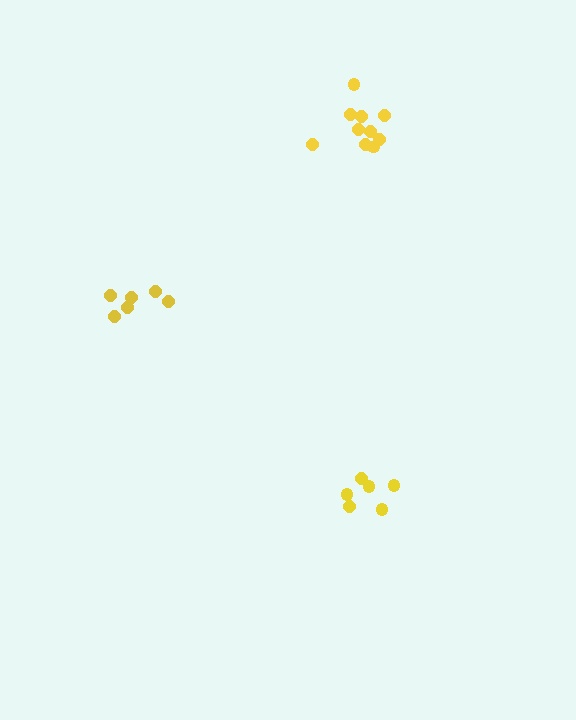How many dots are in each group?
Group 1: 6 dots, Group 2: 6 dots, Group 3: 10 dots (22 total).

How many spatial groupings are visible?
There are 3 spatial groupings.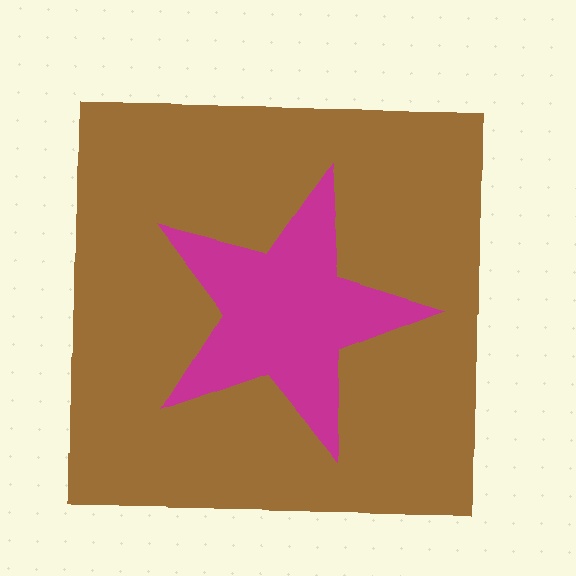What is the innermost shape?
The magenta star.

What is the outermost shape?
The brown square.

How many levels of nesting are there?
2.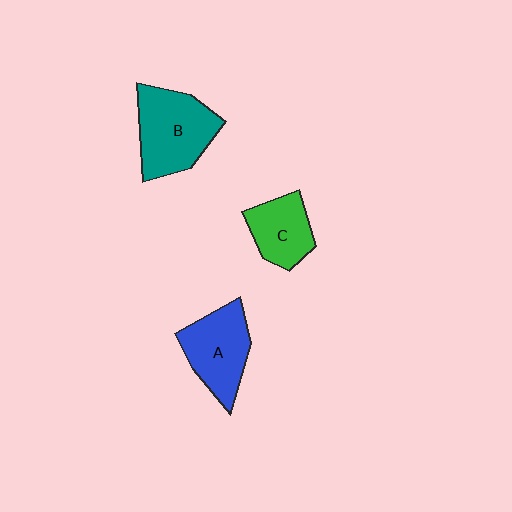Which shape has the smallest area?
Shape C (green).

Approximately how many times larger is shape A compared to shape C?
Approximately 1.3 times.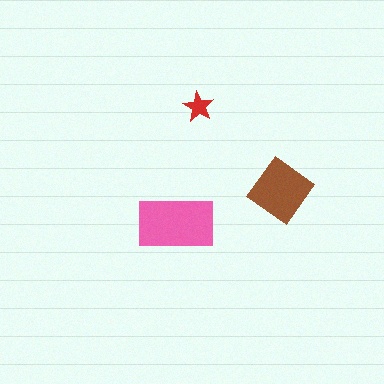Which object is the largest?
The pink rectangle.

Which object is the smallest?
The red star.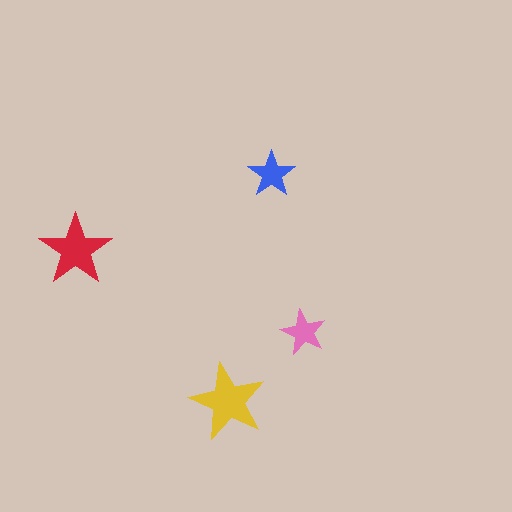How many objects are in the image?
There are 4 objects in the image.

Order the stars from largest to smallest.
the yellow one, the red one, the blue one, the pink one.